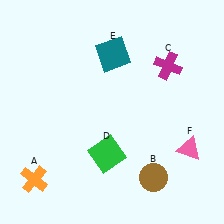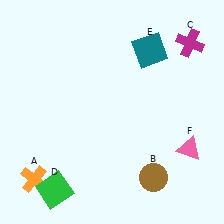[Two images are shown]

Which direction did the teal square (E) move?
The teal square (E) moved right.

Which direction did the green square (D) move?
The green square (D) moved left.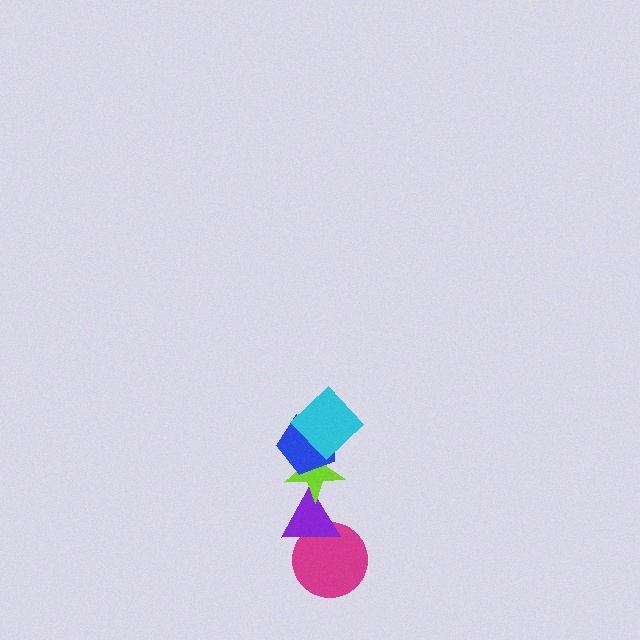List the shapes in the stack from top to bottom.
From top to bottom: the cyan diamond, the blue pentagon, the lime star, the purple triangle, the magenta circle.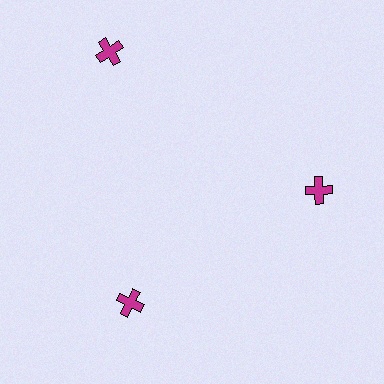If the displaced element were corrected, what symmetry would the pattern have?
It would have 3-fold rotational symmetry — the pattern would map onto itself every 120 degrees.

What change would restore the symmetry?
The symmetry would be restored by moving it inward, back onto the ring so that all 3 crosses sit at equal angles and equal distance from the center.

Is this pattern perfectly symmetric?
No. The 3 magenta crosses are arranged in a ring, but one element near the 11 o'clock position is pushed outward from the center, breaking the 3-fold rotational symmetry.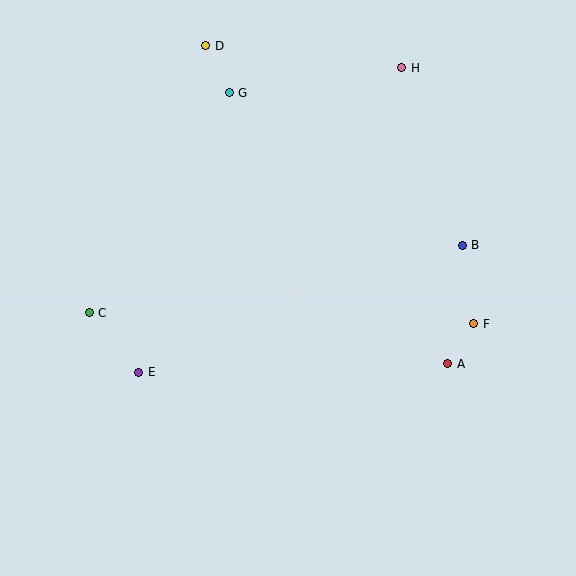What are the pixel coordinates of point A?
Point A is at (448, 364).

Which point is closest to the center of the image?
Point E at (139, 372) is closest to the center.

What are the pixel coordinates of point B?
Point B is at (462, 245).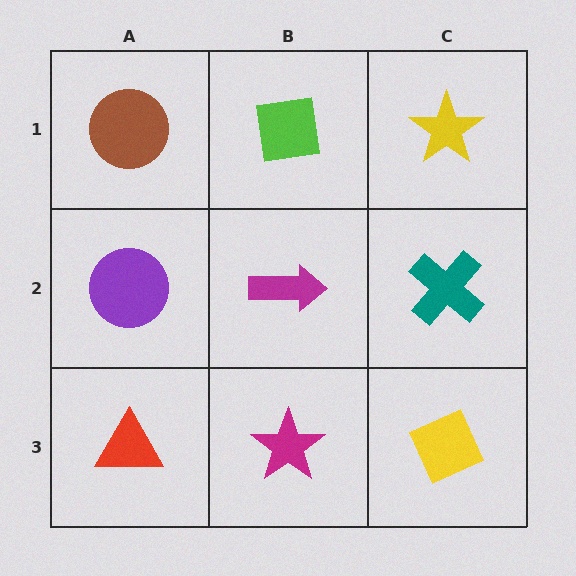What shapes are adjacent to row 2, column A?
A brown circle (row 1, column A), a red triangle (row 3, column A), a magenta arrow (row 2, column B).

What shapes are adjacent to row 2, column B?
A lime square (row 1, column B), a magenta star (row 3, column B), a purple circle (row 2, column A), a teal cross (row 2, column C).